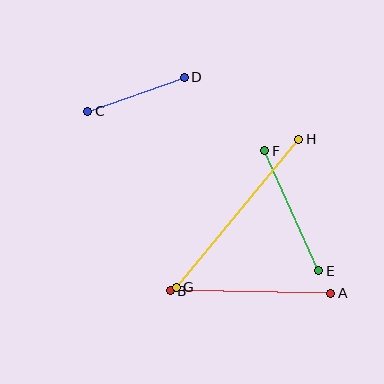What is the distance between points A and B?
The distance is approximately 160 pixels.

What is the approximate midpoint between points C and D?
The midpoint is at approximately (136, 94) pixels.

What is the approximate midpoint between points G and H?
The midpoint is at approximately (237, 213) pixels.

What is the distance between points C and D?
The distance is approximately 102 pixels.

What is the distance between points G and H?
The distance is approximately 192 pixels.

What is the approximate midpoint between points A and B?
The midpoint is at approximately (251, 292) pixels.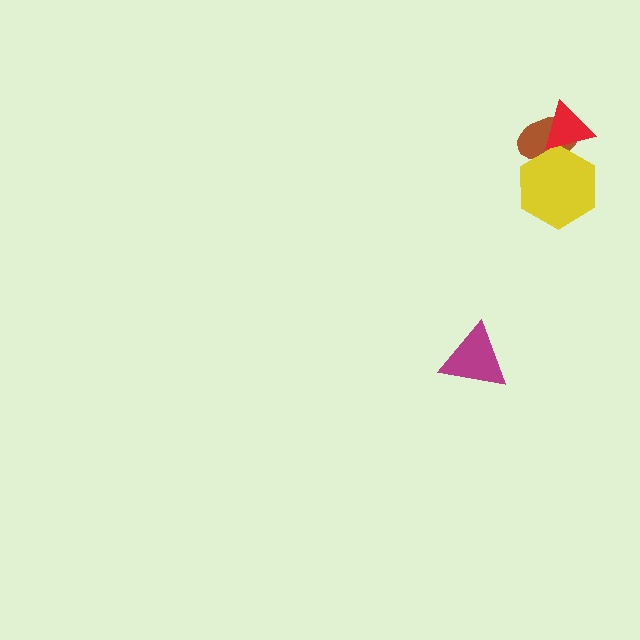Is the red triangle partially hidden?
No, no other shape covers it.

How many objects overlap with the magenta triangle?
0 objects overlap with the magenta triangle.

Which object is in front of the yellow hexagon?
The red triangle is in front of the yellow hexagon.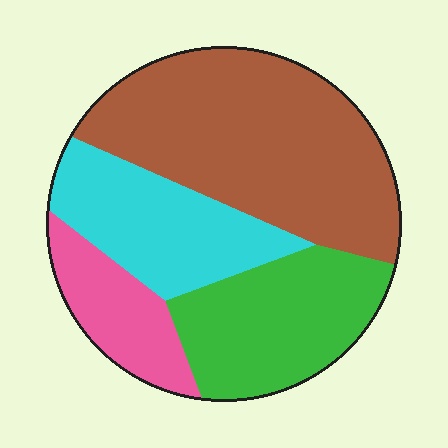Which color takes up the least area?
Pink, at roughly 15%.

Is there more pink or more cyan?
Cyan.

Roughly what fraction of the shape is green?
Green takes up between a sixth and a third of the shape.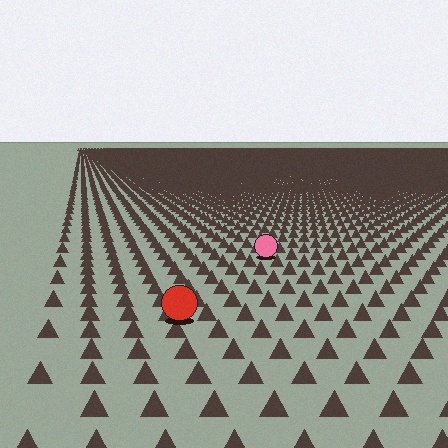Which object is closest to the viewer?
The red circle is closest. The texture marks near it are larger and more spread out.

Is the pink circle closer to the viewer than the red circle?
No. The red circle is closer — you can tell from the texture gradient: the ground texture is coarser near it.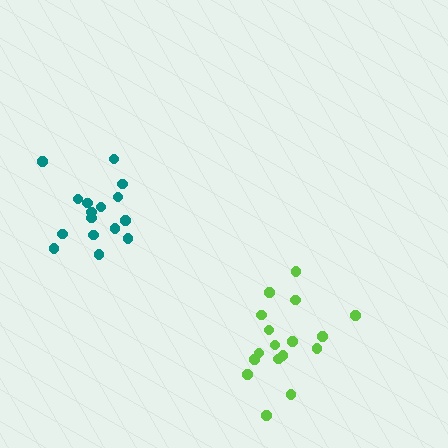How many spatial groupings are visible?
There are 2 spatial groupings.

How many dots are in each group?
Group 1: 17 dots, Group 2: 16 dots (33 total).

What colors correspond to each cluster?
The clusters are colored: lime, teal.